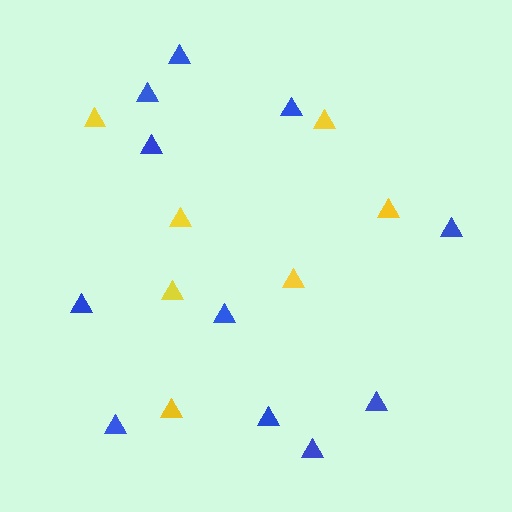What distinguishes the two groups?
There are 2 groups: one group of blue triangles (11) and one group of yellow triangles (7).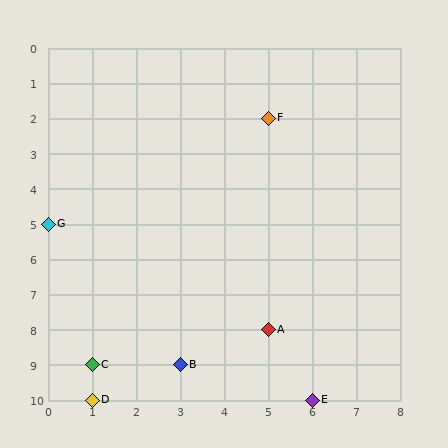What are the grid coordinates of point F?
Point F is at grid coordinates (5, 2).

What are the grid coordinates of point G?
Point G is at grid coordinates (0, 5).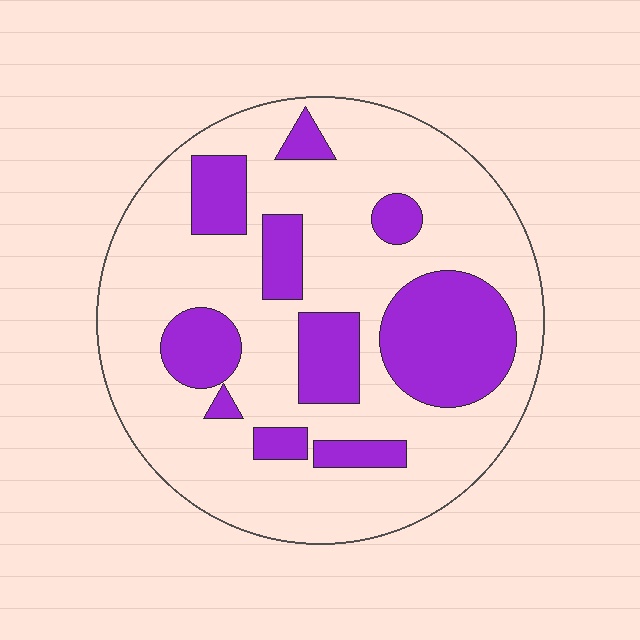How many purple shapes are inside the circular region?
10.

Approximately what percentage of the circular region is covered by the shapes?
Approximately 25%.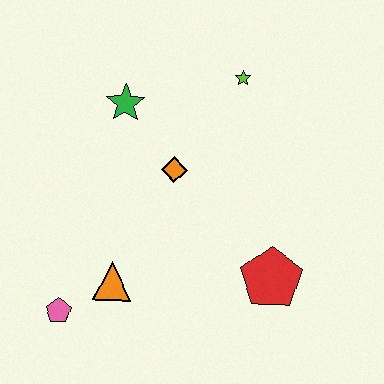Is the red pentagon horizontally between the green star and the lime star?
No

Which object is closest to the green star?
The orange diamond is closest to the green star.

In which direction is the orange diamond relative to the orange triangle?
The orange diamond is above the orange triangle.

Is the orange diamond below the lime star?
Yes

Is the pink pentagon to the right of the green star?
No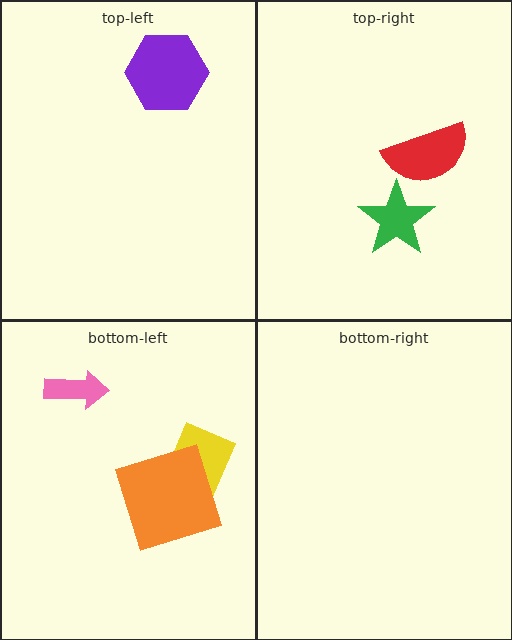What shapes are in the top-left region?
The purple hexagon.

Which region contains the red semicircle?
The top-right region.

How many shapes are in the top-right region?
2.